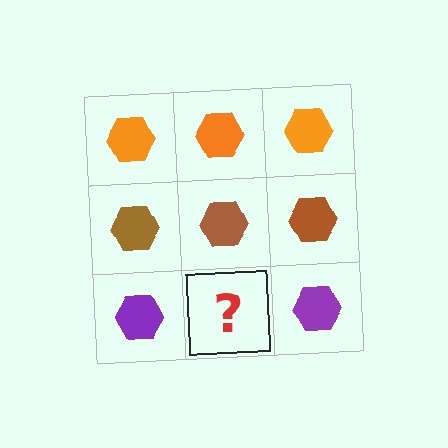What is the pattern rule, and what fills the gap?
The rule is that each row has a consistent color. The gap should be filled with a purple hexagon.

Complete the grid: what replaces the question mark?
The question mark should be replaced with a purple hexagon.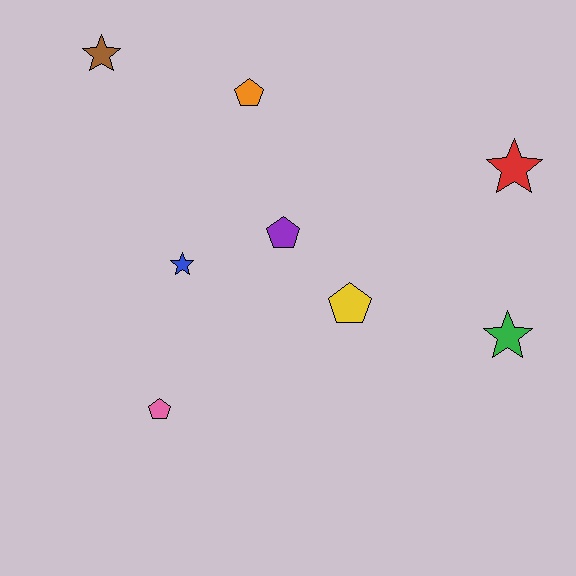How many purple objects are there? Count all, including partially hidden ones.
There is 1 purple object.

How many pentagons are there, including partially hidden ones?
There are 4 pentagons.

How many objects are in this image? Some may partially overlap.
There are 8 objects.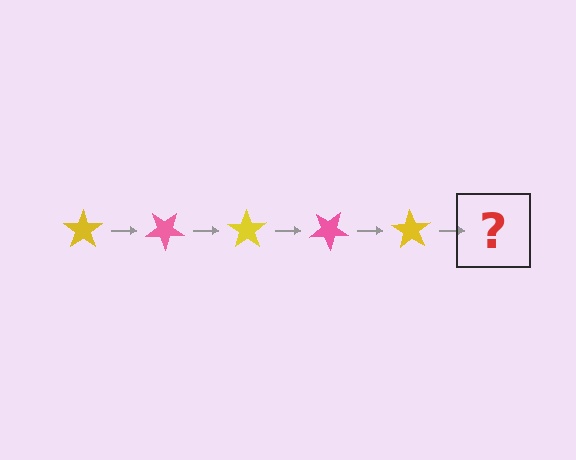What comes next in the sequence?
The next element should be a pink star, rotated 175 degrees from the start.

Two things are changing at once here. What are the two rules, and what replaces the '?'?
The two rules are that it rotates 35 degrees each step and the color cycles through yellow and pink. The '?' should be a pink star, rotated 175 degrees from the start.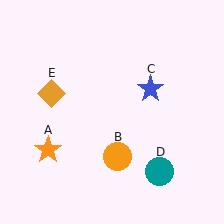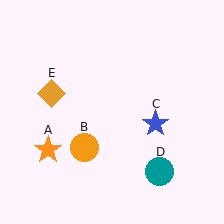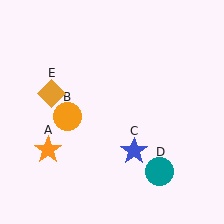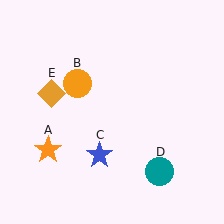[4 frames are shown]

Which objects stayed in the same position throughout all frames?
Orange star (object A) and teal circle (object D) and orange diamond (object E) remained stationary.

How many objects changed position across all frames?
2 objects changed position: orange circle (object B), blue star (object C).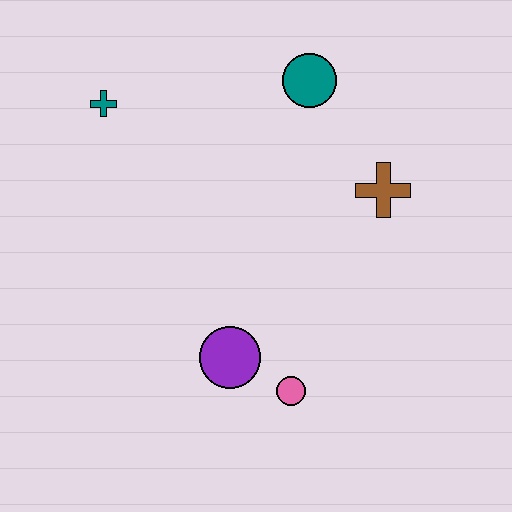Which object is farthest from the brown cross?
The teal cross is farthest from the brown cross.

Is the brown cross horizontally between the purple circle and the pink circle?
No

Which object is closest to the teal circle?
The brown cross is closest to the teal circle.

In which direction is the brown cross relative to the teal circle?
The brown cross is below the teal circle.